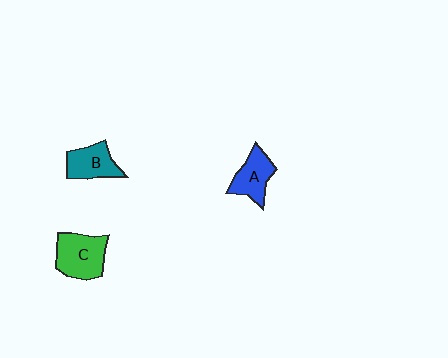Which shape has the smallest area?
Shape B (teal).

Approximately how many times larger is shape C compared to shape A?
Approximately 1.3 times.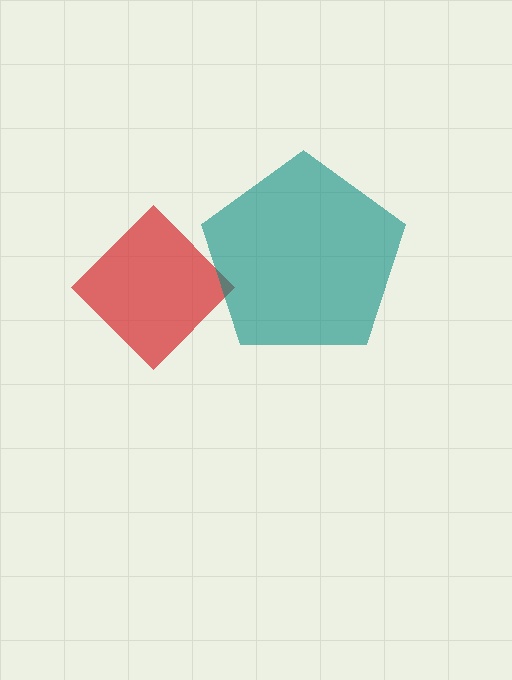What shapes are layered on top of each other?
The layered shapes are: a red diamond, a teal pentagon.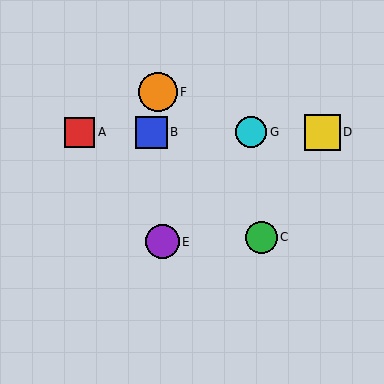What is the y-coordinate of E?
Object E is at y≈242.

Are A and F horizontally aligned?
No, A is at y≈132 and F is at y≈92.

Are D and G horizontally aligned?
Yes, both are at y≈132.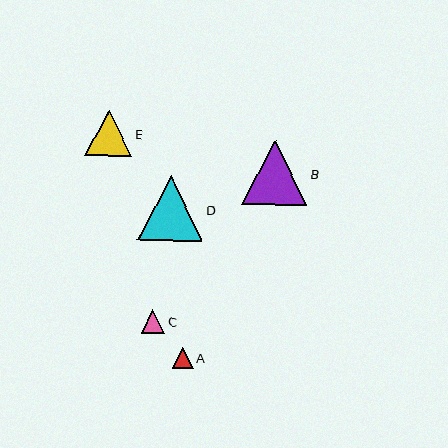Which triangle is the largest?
Triangle B is the largest with a size of approximately 65 pixels.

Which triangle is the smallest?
Triangle A is the smallest with a size of approximately 21 pixels.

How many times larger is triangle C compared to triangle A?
Triangle C is approximately 1.1 times the size of triangle A.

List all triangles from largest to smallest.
From largest to smallest: B, D, E, C, A.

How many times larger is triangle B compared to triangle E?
Triangle B is approximately 1.4 times the size of triangle E.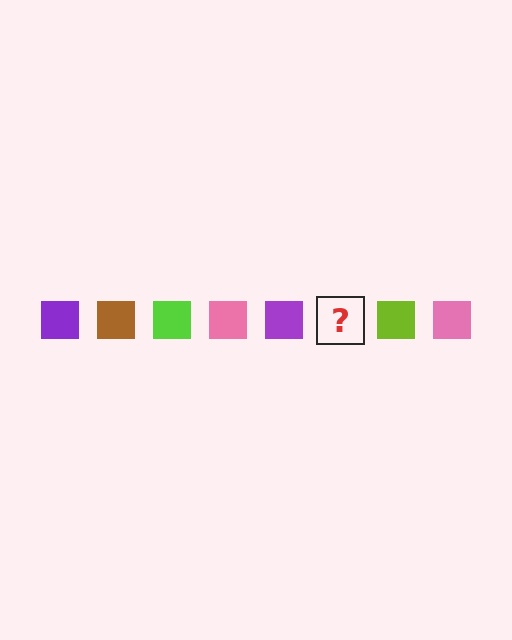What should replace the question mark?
The question mark should be replaced with a brown square.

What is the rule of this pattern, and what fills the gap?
The rule is that the pattern cycles through purple, brown, lime, pink squares. The gap should be filled with a brown square.